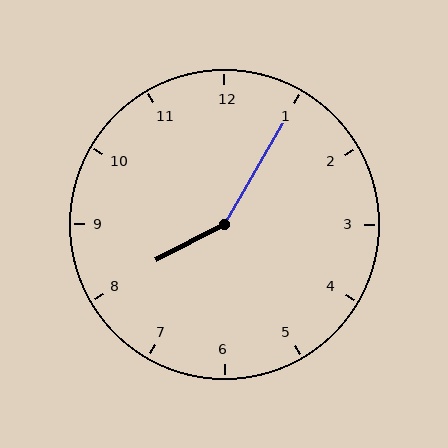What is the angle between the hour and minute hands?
Approximately 148 degrees.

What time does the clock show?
8:05.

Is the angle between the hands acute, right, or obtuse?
It is obtuse.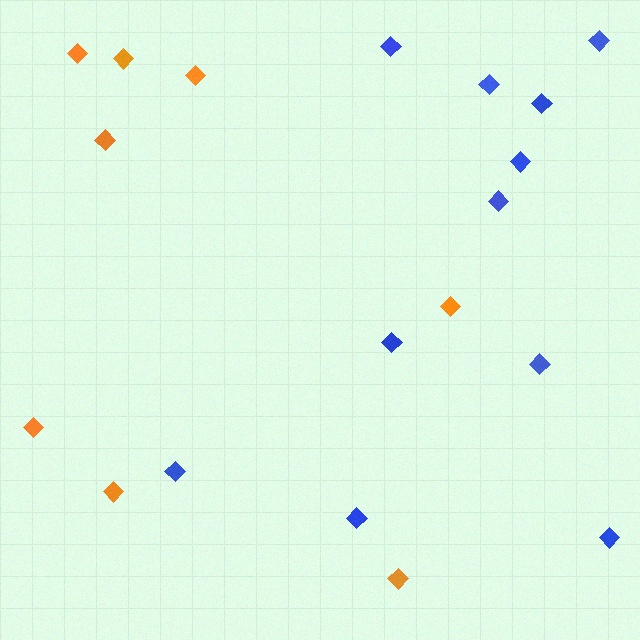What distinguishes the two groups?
There are 2 groups: one group of orange diamonds (8) and one group of blue diamonds (11).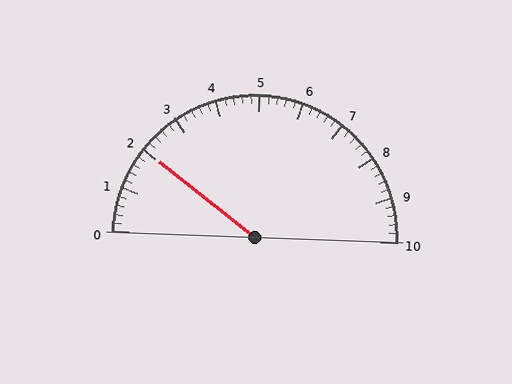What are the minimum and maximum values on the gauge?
The gauge ranges from 0 to 10.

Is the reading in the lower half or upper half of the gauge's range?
The reading is in the lower half of the range (0 to 10).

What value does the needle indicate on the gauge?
The needle indicates approximately 2.0.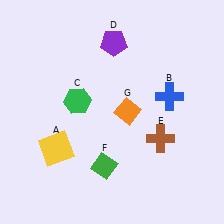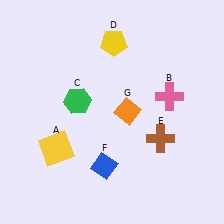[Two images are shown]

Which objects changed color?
B changed from blue to pink. D changed from purple to yellow. F changed from green to blue.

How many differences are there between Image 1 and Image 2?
There are 3 differences between the two images.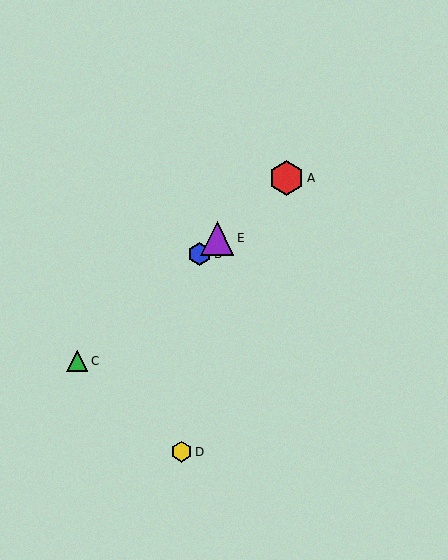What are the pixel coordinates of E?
Object E is at (217, 238).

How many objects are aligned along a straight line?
4 objects (A, B, C, E) are aligned along a straight line.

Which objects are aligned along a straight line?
Objects A, B, C, E are aligned along a straight line.